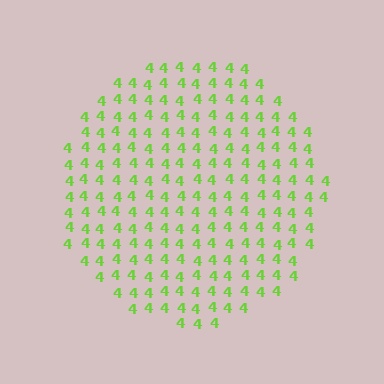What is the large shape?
The large shape is a circle.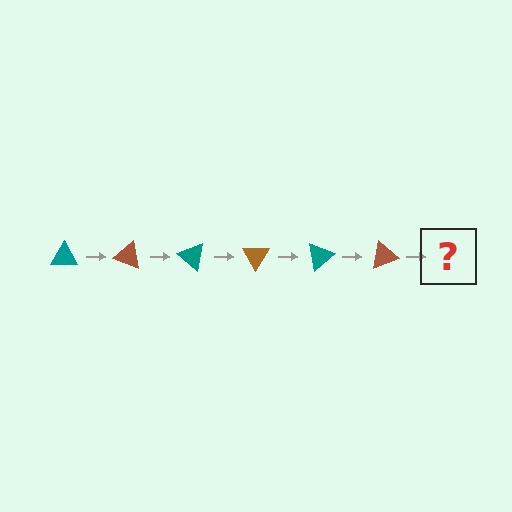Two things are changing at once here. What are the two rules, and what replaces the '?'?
The two rules are that it rotates 20 degrees each step and the color cycles through teal and brown. The '?' should be a teal triangle, rotated 120 degrees from the start.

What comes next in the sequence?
The next element should be a teal triangle, rotated 120 degrees from the start.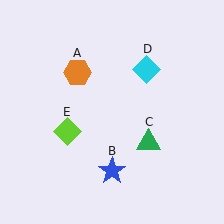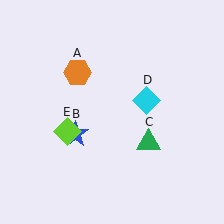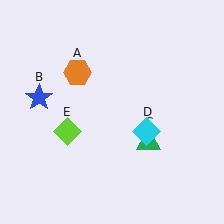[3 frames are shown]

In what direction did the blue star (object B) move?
The blue star (object B) moved up and to the left.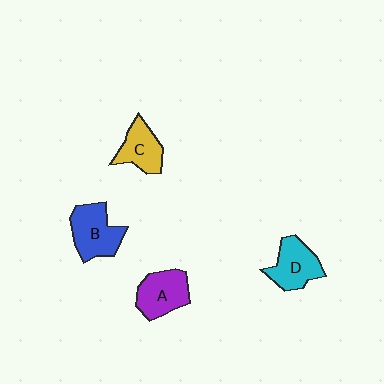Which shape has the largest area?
Shape B (blue).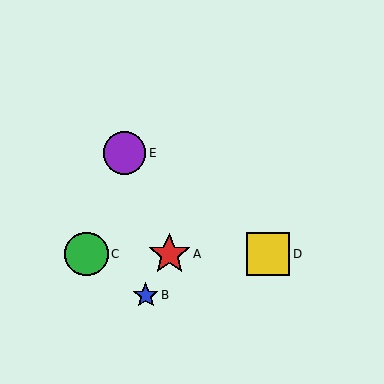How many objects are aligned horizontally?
3 objects (A, C, D) are aligned horizontally.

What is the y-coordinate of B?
Object B is at y≈295.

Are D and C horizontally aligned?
Yes, both are at y≈254.